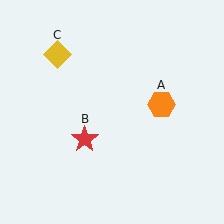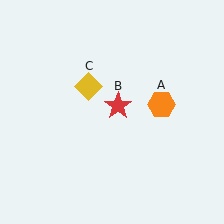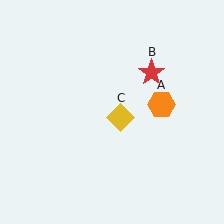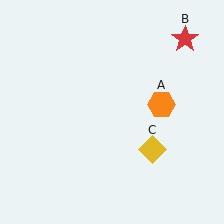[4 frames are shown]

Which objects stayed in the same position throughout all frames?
Orange hexagon (object A) remained stationary.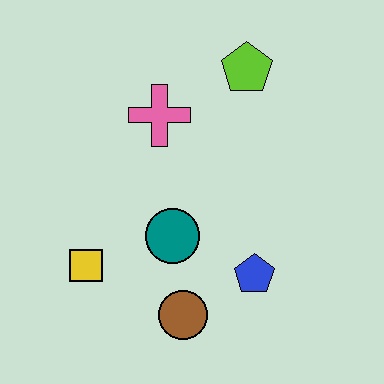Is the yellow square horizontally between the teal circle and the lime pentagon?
No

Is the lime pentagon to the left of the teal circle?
No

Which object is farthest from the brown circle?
The lime pentagon is farthest from the brown circle.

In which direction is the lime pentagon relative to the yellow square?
The lime pentagon is above the yellow square.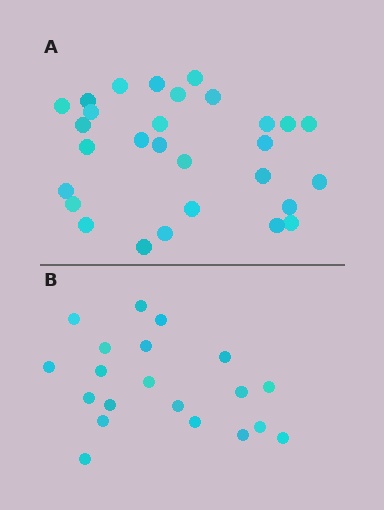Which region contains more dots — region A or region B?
Region A (the top region) has more dots.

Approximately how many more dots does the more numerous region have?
Region A has roughly 8 or so more dots than region B.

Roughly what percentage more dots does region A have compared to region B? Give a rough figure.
About 45% more.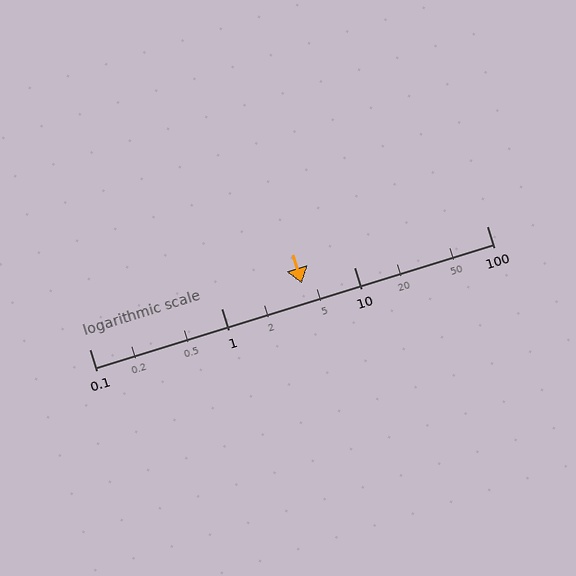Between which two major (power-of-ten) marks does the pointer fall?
The pointer is between 1 and 10.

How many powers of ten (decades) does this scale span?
The scale spans 3 decades, from 0.1 to 100.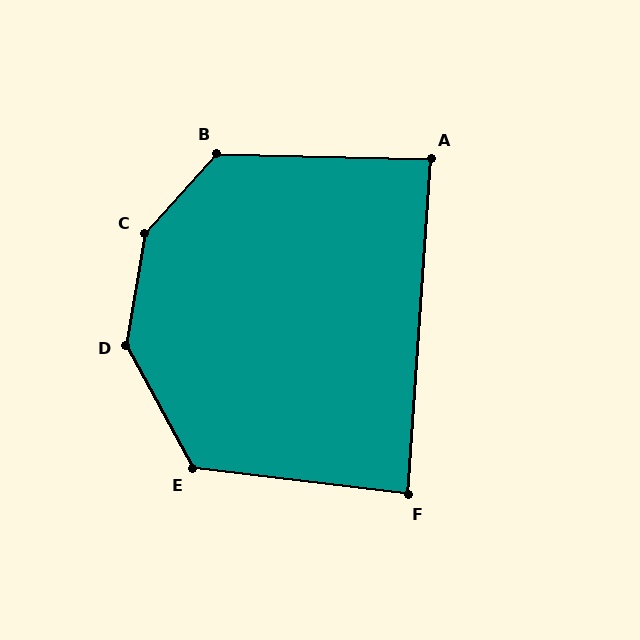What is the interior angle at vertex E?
Approximately 125 degrees (obtuse).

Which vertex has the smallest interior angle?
F, at approximately 87 degrees.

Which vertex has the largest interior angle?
C, at approximately 147 degrees.